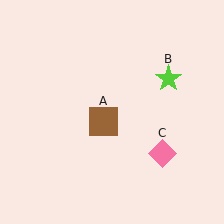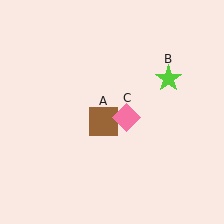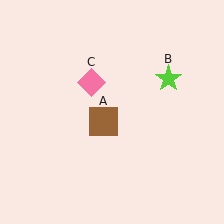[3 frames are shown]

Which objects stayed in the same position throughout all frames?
Brown square (object A) and lime star (object B) remained stationary.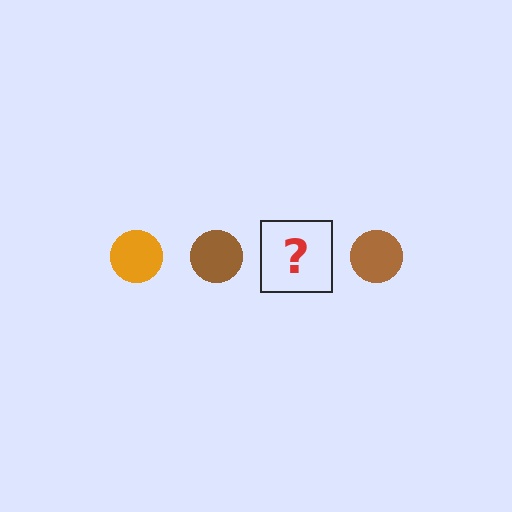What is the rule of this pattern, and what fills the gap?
The rule is that the pattern cycles through orange, brown circles. The gap should be filled with an orange circle.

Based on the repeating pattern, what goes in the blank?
The blank should be an orange circle.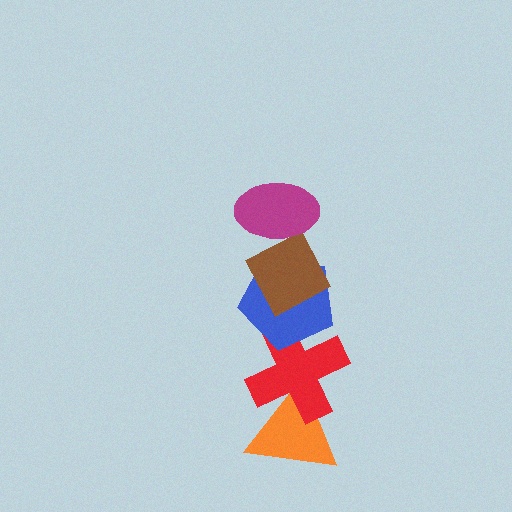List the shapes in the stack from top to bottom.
From top to bottom: the magenta ellipse, the brown diamond, the blue pentagon, the red cross, the orange triangle.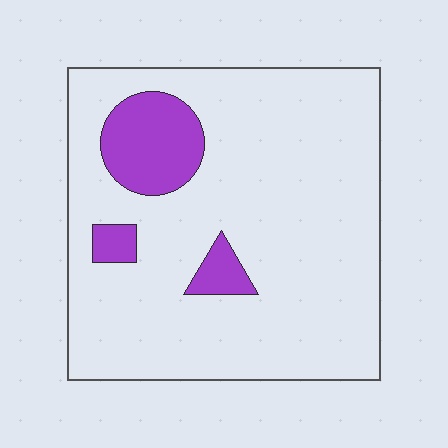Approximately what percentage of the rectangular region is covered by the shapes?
Approximately 15%.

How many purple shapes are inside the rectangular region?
3.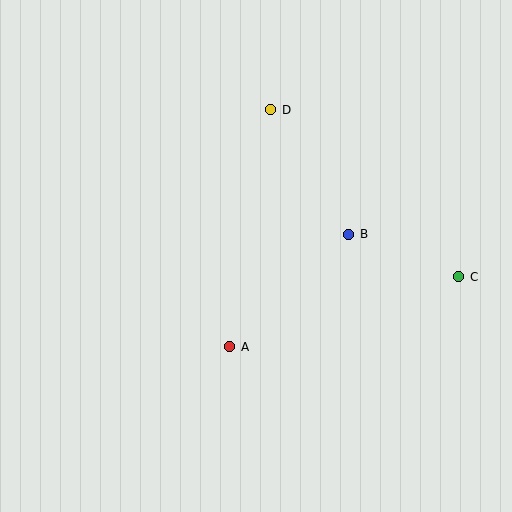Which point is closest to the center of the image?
Point A at (229, 347) is closest to the center.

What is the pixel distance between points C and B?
The distance between C and B is 118 pixels.